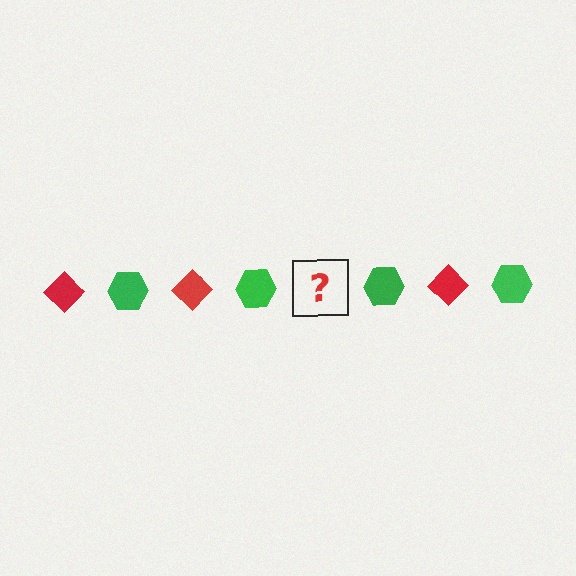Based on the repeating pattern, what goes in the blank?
The blank should be a red diamond.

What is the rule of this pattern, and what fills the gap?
The rule is that the pattern alternates between red diamond and green hexagon. The gap should be filled with a red diamond.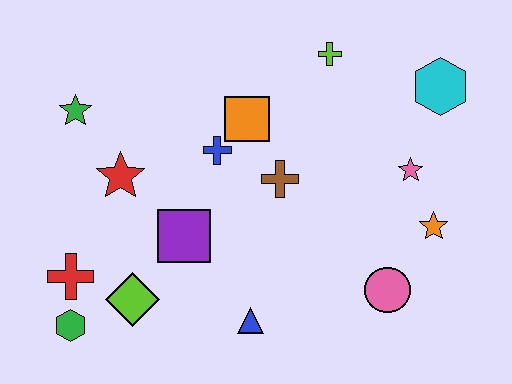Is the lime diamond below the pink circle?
Yes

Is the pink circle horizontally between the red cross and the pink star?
Yes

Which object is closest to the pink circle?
The orange star is closest to the pink circle.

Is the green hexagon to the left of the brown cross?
Yes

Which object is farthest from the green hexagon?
The cyan hexagon is farthest from the green hexagon.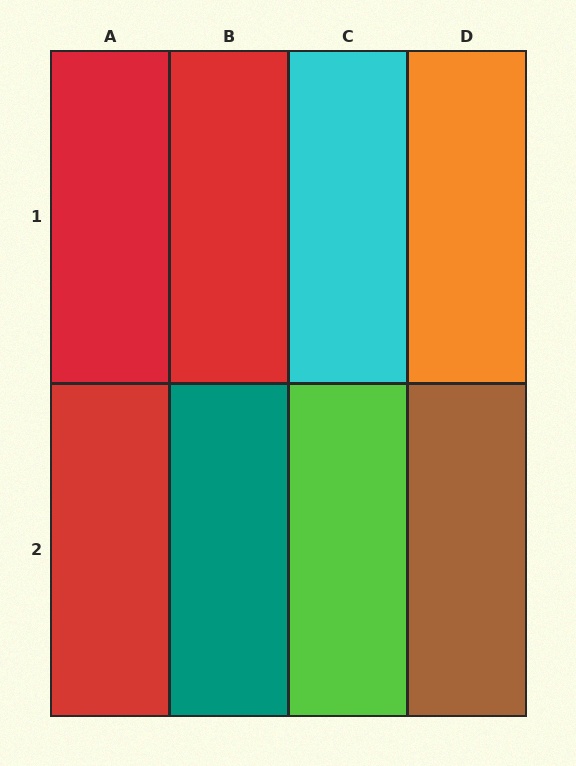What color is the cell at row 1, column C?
Cyan.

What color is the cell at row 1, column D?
Orange.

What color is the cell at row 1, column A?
Red.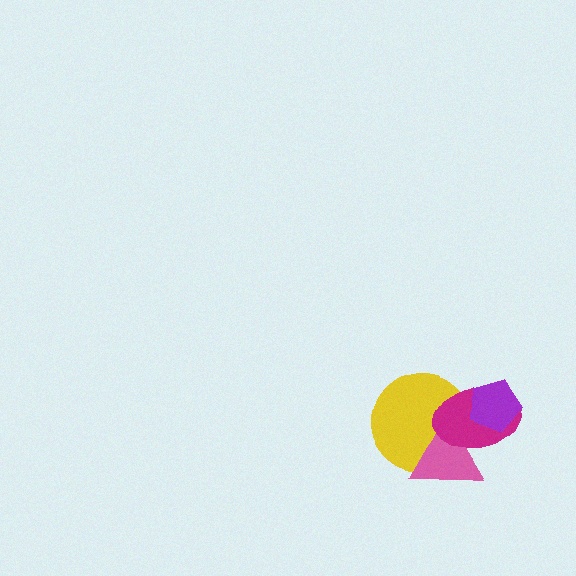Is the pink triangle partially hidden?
Yes, it is partially covered by another shape.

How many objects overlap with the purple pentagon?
1 object overlaps with the purple pentagon.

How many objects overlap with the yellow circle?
2 objects overlap with the yellow circle.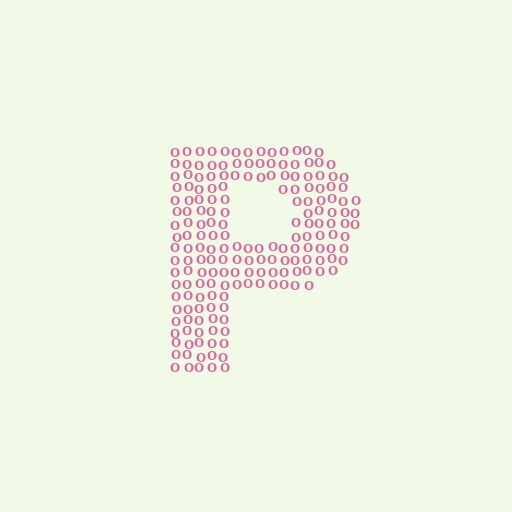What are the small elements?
The small elements are letter O's.